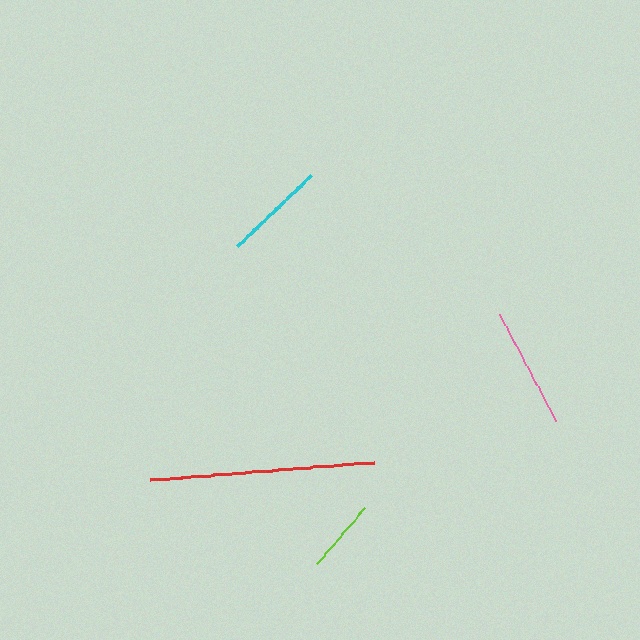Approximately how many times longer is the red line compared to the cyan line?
The red line is approximately 2.2 times the length of the cyan line.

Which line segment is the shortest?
The lime line is the shortest at approximately 74 pixels.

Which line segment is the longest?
The red line is the longest at approximately 225 pixels.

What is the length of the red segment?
The red segment is approximately 225 pixels long.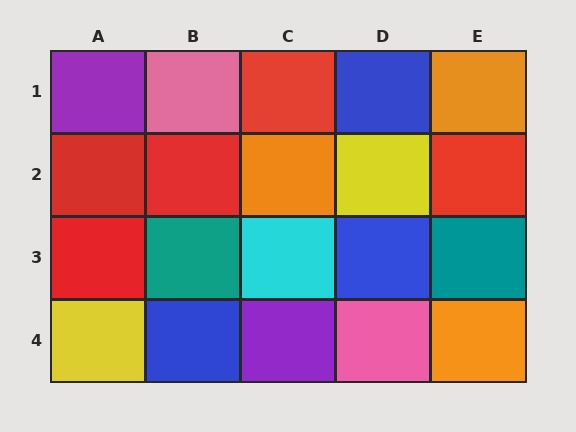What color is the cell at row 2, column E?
Red.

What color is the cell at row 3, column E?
Teal.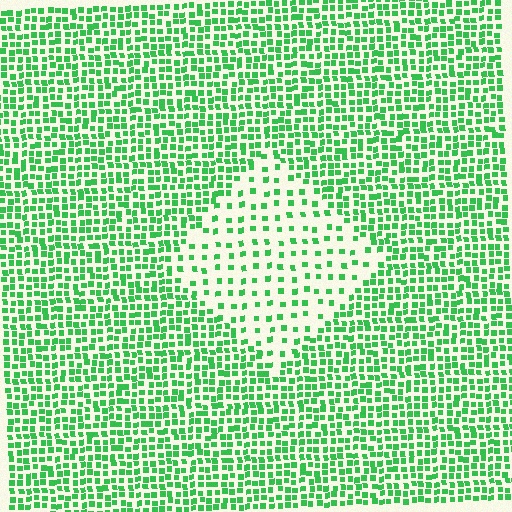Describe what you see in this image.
The image contains small green elements arranged at two different densities. A diamond-shaped region is visible where the elements are less densely packed than the surrounding area.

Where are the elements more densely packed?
The elements are more densely packed outside the diamond boundary.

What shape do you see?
I see a diamond.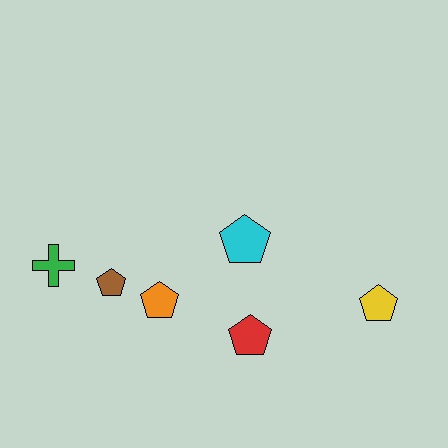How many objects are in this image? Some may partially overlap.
There are 6 objects.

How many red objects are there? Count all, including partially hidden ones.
There is 1 red object.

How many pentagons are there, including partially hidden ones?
There are 5 pentagons.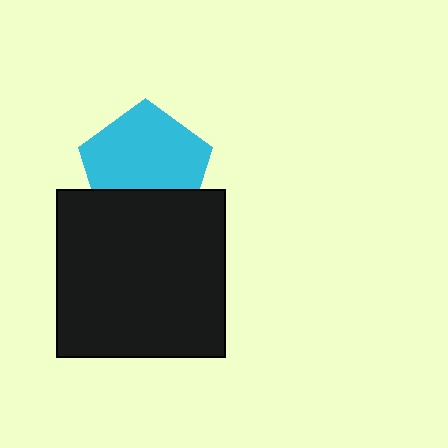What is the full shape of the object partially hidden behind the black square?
The partially hidden object is a cyan pentagon.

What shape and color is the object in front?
The object in front is a black square.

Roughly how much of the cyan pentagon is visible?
Most of it is visible (roughly 70%).